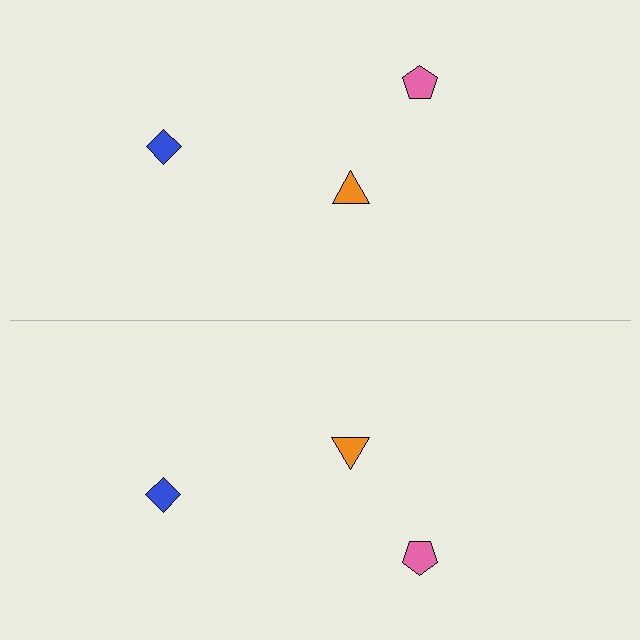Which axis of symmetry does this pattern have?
The pattern has a horizontal axis of symmetry running through the center of the image.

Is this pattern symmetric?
Yes, this pattern has bilateral (reflection) symmetry.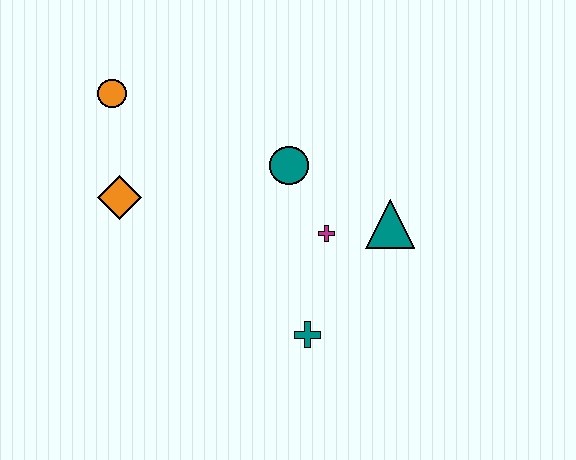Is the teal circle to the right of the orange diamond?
Yes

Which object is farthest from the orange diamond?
The teal triangle is farthest from the orange diamond.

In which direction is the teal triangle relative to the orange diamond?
The teal triangle is to the right of the orange diamond.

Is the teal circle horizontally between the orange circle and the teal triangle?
Yes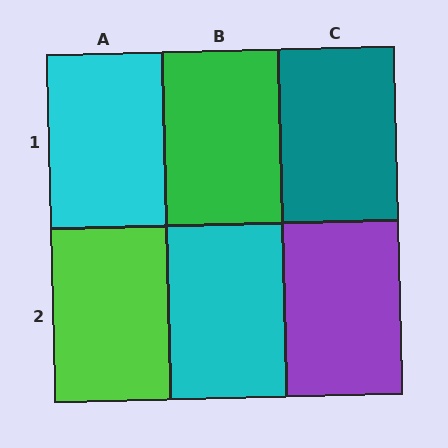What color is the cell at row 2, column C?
Purple.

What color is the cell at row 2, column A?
Lime.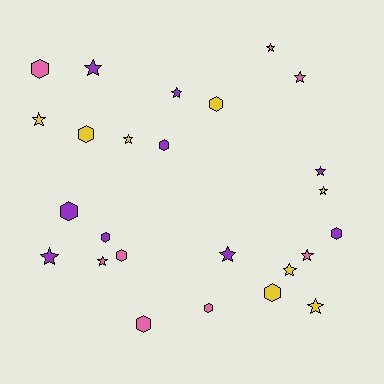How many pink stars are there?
There are 4 pink stars.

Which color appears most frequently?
Purple, with 9 objects.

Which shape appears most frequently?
Star, with 14 objects.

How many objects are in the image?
There are 25 objects.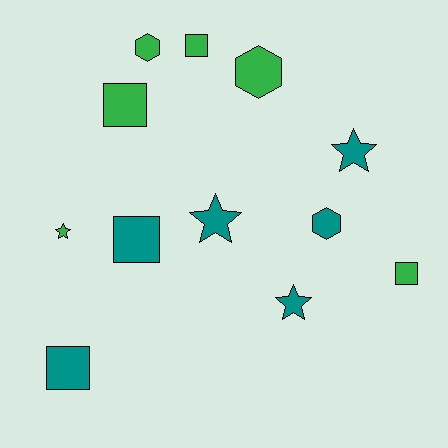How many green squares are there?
There are 3 green squares.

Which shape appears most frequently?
Square, with 5 objects.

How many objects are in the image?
There are 12 objects.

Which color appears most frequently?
Green, with 6 objects.